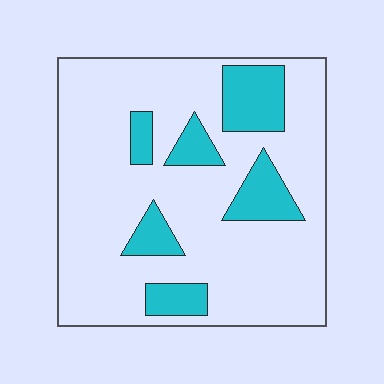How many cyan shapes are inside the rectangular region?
6.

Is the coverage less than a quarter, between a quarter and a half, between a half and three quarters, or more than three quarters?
Less than a quarter.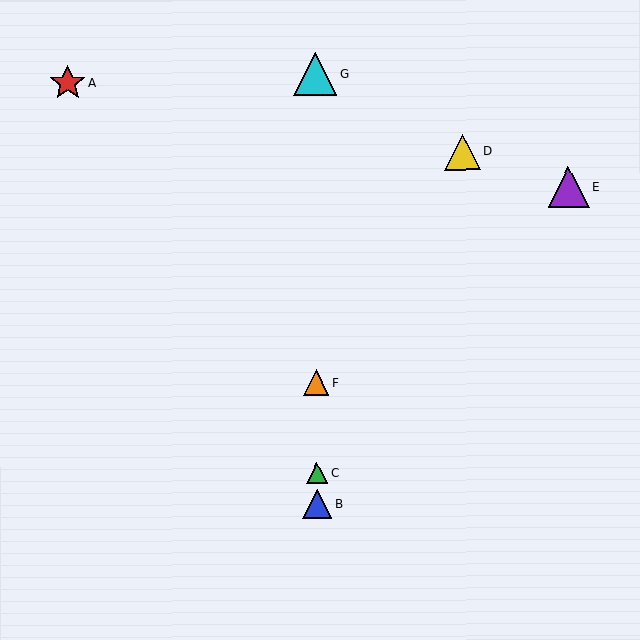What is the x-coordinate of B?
Object B is at x≈317.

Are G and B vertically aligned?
Yes, both are at x≈315.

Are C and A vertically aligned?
No, C is at x≈317 and A is at x≈68.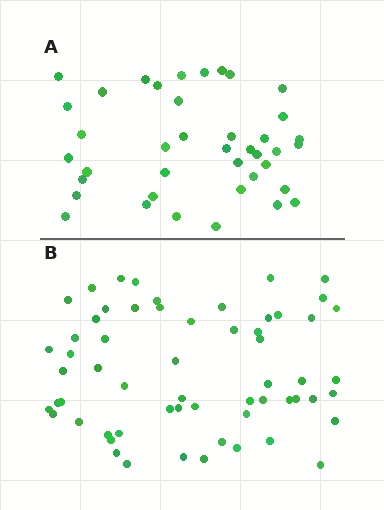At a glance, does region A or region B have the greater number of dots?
Region B (the bottom region) has more dots.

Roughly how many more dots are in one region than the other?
Region B has approximately 20 more dots than region A.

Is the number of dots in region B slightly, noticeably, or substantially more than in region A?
Region B has substantially more. The ratio is roughly 1.5 to 1.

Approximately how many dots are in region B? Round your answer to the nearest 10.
About 60 dots.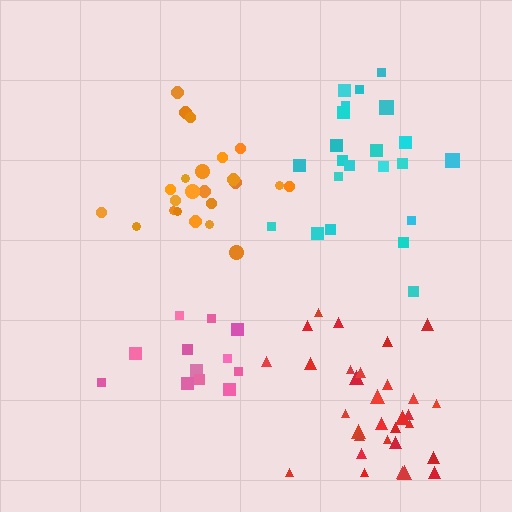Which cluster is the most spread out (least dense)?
Red.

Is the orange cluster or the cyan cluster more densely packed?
Orange.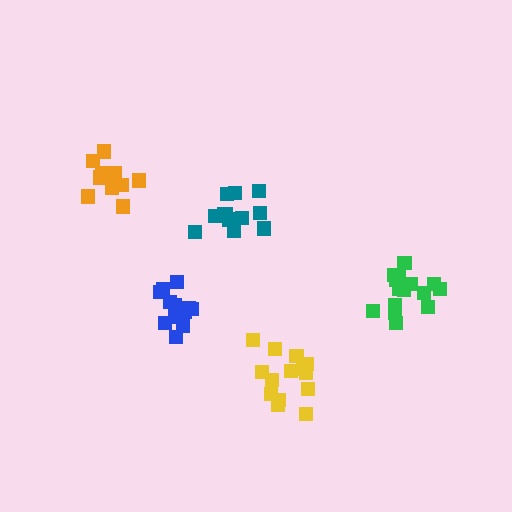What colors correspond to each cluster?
The clusters are colored: green, teal, blue, orange, yellow.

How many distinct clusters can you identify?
There are 5 distinct clusters.